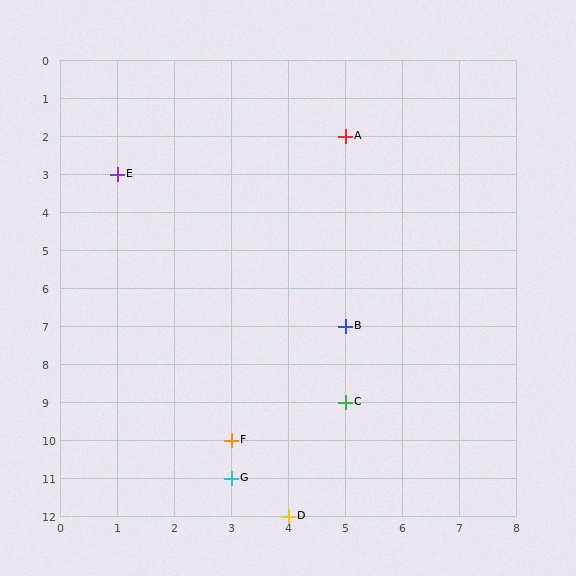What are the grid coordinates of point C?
Point C is at grid coordinates (5, 9).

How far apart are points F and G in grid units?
Points F and G are 1 row apart.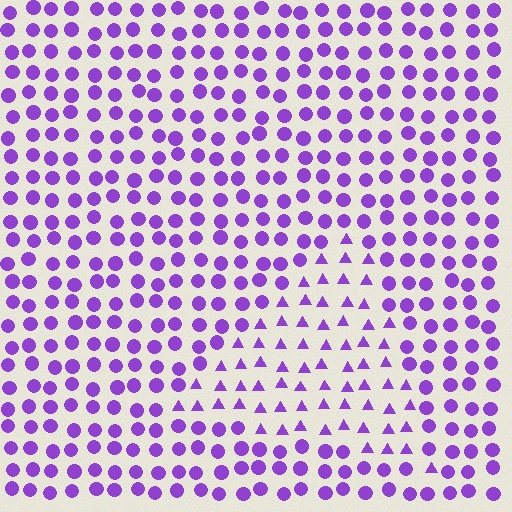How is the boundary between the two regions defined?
The boundary is defined by a change in element shape: triangles inside vs. circles outside. All elements share the same color and spacing.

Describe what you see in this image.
The image is filled with small purple elements arranged in a uniform grid. A triangle-shaped region contains triangles, while the surrounding area contains circles. The boundary is defined purely by the change in element shape.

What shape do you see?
I see a triangle.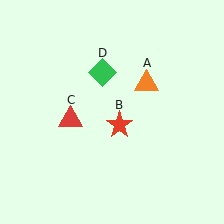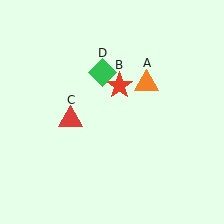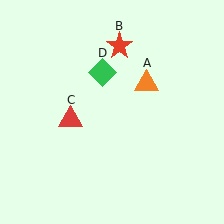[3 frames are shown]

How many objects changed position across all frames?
1 object changed position: red star (object B).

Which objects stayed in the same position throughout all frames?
Orange triangle (object A) and red triangle (object C) and green diamond (object D) remained stationary.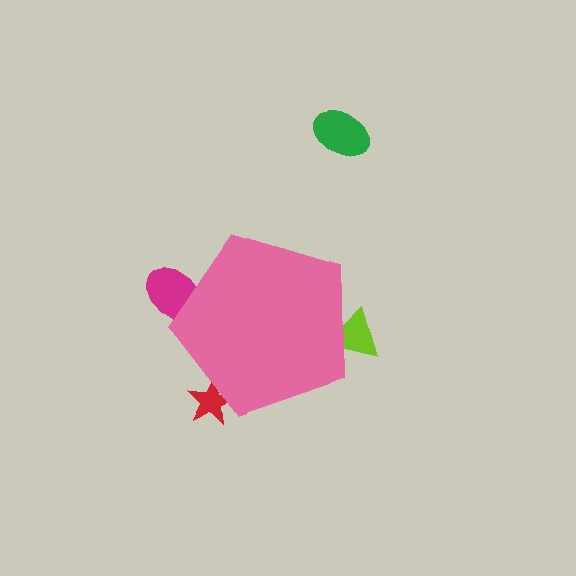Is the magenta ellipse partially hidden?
Yes, the magenta ellipse is partially hidden behind the pink pentagon.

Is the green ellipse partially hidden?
No, the green ellipse is fully visible.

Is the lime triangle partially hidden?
Yes, the lime triangle is partially hidden behind the pink pentagon.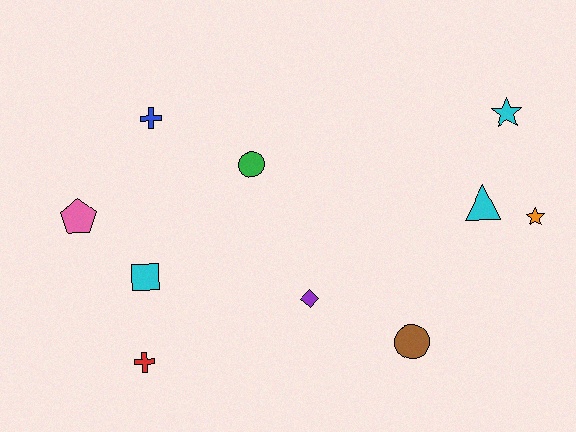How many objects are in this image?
There are 10 objects.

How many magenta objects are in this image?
There are no magenta objects.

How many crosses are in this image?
There are 2 crosses.